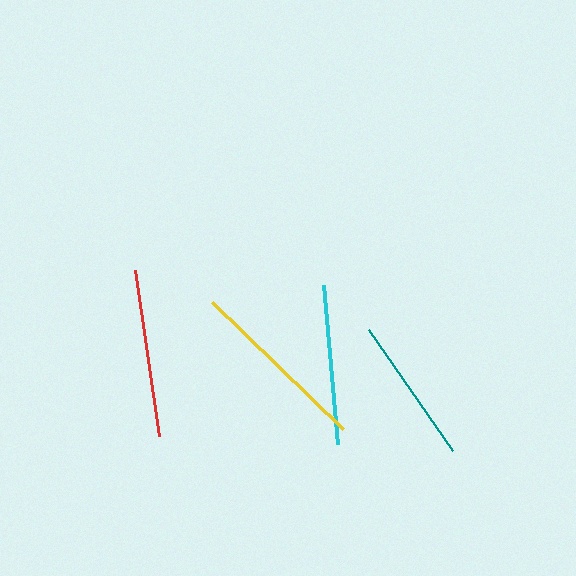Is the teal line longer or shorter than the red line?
The red line is longer than the teal line.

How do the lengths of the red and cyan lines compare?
The red and cyan lines are approximately the same length.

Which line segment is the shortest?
The teal line is the shortest at approximately 148 pixels.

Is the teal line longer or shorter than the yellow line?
The yellow line is longer than the teal line.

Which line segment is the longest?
The yellow line is the longest at approximately 182 pixels.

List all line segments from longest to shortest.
From longest to shortest: yellow, red, cyan, teal.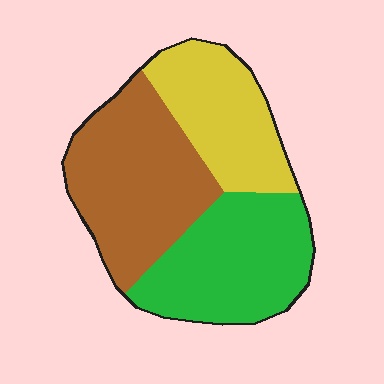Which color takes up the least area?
Yellow, at roughly 25%.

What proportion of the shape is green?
Green covers roughly 35% of the shape.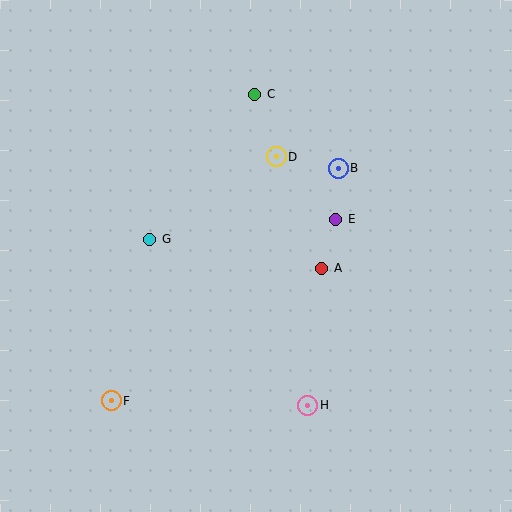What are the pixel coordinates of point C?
Point C is at (255, 94).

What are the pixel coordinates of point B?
Point B is at (338, 168).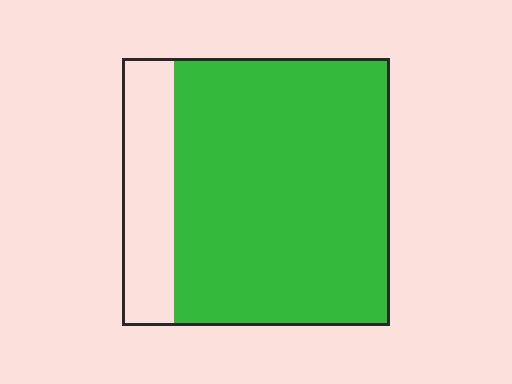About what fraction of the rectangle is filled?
About four fifths (4/5).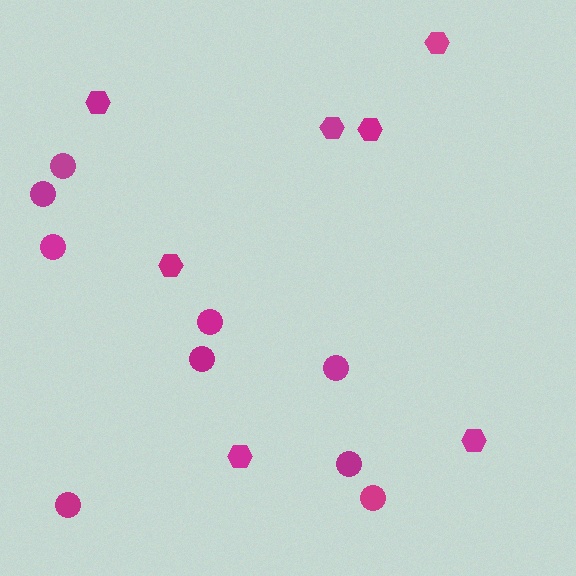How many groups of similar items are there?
There are 2 groups: one group of hexagons (7) and one group of circles (9).